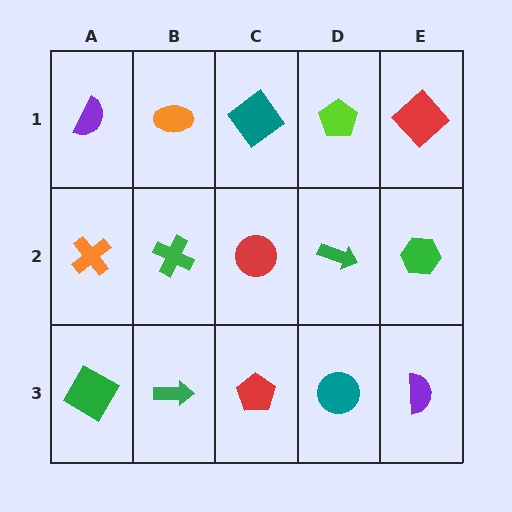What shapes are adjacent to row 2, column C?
A teal diamond (row 1, column C), a red pentagon (row 3, column C), a green cross (row 2, column B), a green arrow (row 2, column D).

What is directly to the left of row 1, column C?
An orange ellipse.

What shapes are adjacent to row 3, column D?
A green arrow (row 2, column D), a red pentagon (row 3, column C), a purple semicircle (row 3, column E).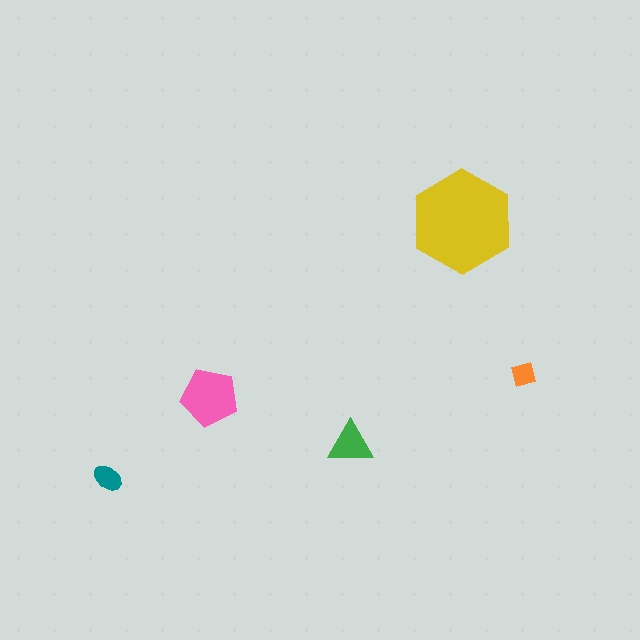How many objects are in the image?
There are 5 objects in the image.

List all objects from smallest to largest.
The orange diamond, the teal ellipse, the green triangle, the pink pentagon, the yellow hexagon.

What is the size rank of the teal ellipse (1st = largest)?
4th.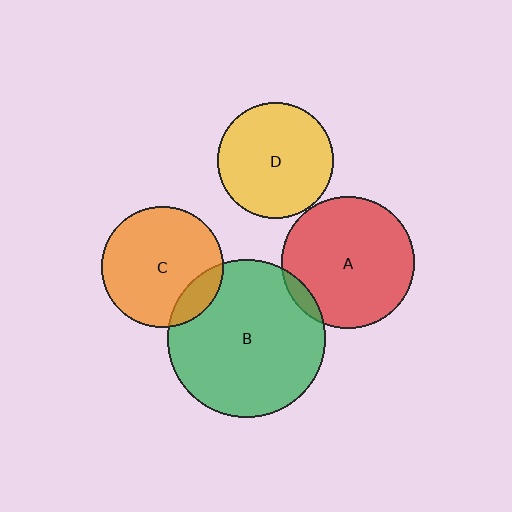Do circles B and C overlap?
Yes.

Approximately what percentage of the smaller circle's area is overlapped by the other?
Approximately 15%.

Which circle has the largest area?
Circle B (green).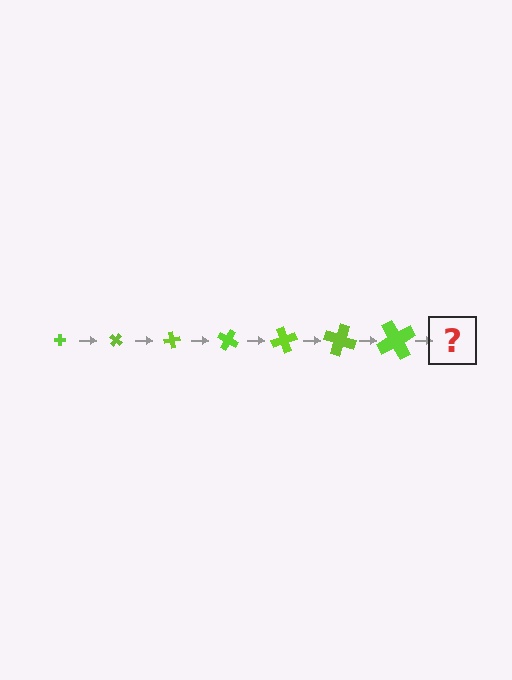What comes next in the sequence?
The next element should be a cross, larger than the previous one and rotated 280 degrees from the start.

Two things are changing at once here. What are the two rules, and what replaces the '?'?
The two rules are that the cross grows larger each step and it rotates 40 degrees each step. The '?' should be a cross, larger than the previous one and rotated 280 degrees from the start.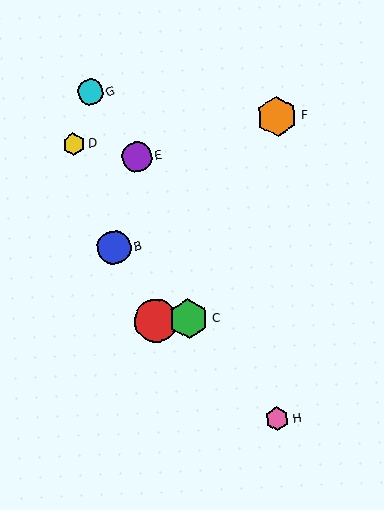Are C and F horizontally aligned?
No, C is at y≈319 and F is at y≈116.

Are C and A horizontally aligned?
Yes, both are at y≈319.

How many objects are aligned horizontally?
2 objects (A, C) are aligned horizontally.